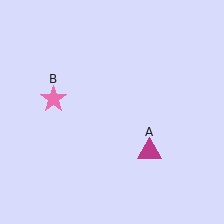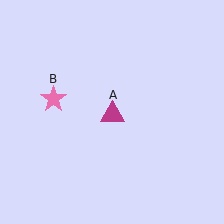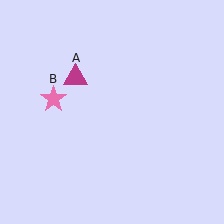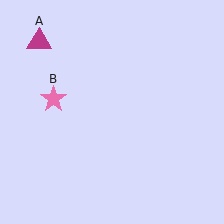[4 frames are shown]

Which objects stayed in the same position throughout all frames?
Pink star (object B) remained stationary.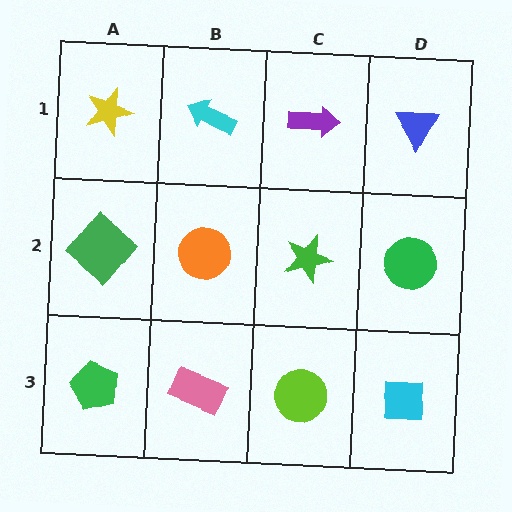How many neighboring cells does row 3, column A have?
2.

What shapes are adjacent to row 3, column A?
A green diamond (row 2, column A), a pink rectangle (row 3, column B).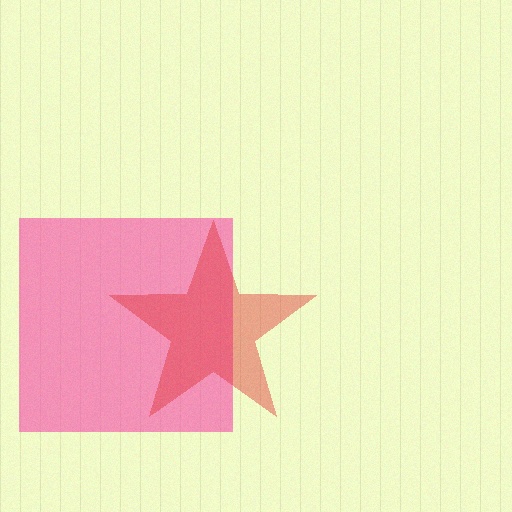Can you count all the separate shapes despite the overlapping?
Yes, there are 2 separate shapes.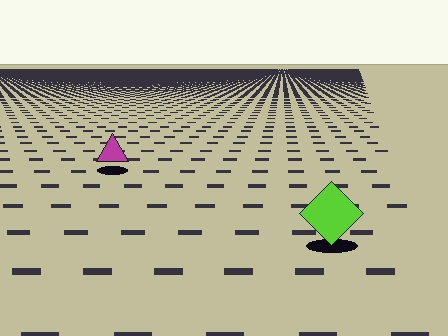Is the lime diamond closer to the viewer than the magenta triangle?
Yes. The lime diamond is closer — you can tell from the texture gradient: the ground texture is coarser near it.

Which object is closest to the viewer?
The lime diamond is closest. The texture marks near it are larger and more spread out.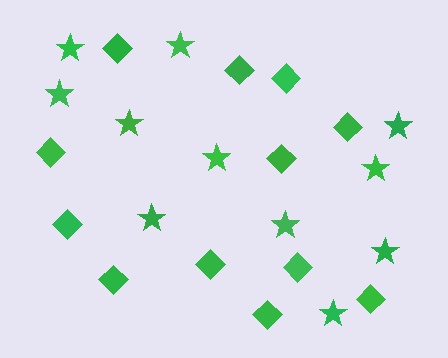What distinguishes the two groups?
There are 2 groups: one group of diamonds (12) and one group of stars (11).